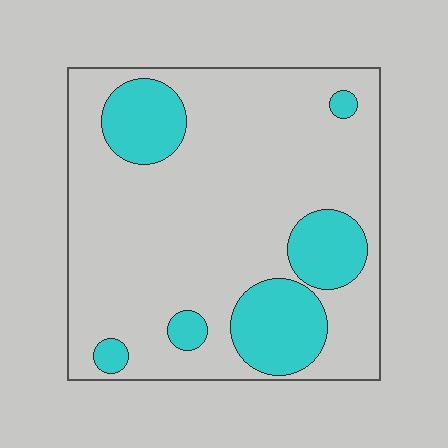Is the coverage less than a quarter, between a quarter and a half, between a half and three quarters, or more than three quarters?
Less than a quarter.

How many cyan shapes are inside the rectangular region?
6.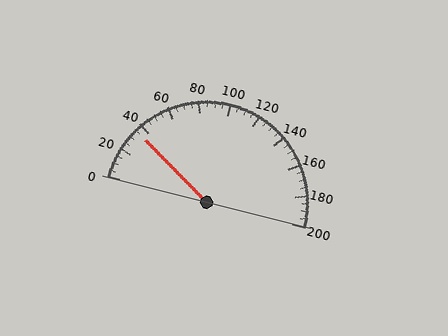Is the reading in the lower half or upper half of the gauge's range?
The reading is in the lower half of the range (0 to 200).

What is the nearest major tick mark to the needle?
The nearest major tick mark is 40.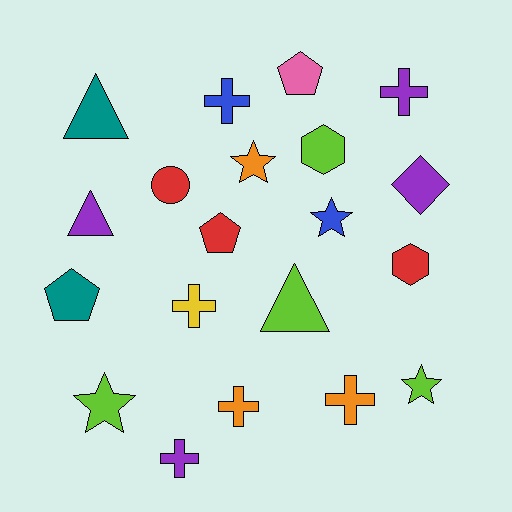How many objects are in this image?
There are 20 objects.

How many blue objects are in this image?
There are 2 blue objects.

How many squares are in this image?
There are no squares.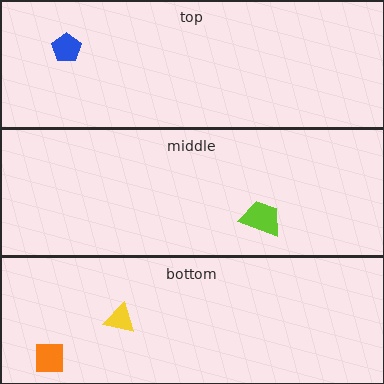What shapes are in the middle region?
The lime trapezoid.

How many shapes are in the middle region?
1.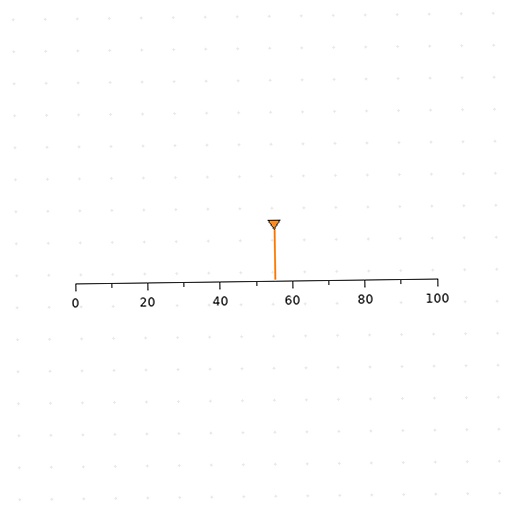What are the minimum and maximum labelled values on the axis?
The axis runs from 0 to 100.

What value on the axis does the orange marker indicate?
The marker indicates approximately 55.